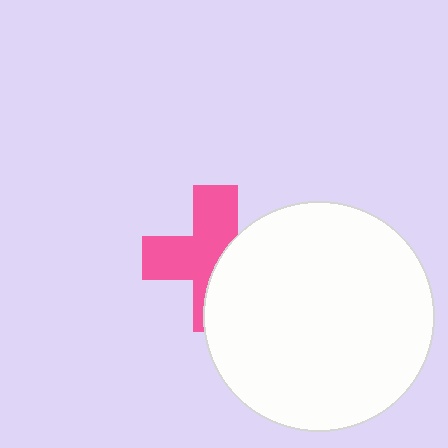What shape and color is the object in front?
The object in front is a white circle.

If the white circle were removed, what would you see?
You would see the complete pink cross.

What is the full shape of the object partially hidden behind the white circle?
The partially hidden object is a pink cross.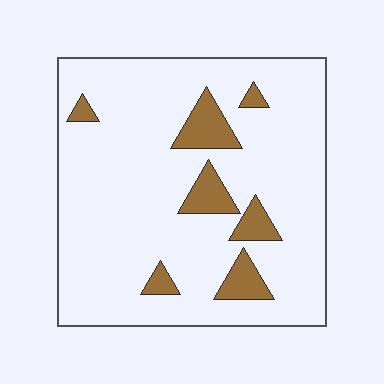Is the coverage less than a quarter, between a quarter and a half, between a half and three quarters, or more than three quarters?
Less than a quarter.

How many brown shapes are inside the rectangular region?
7.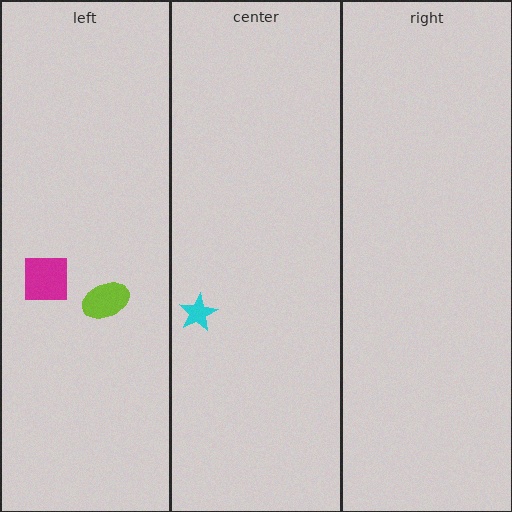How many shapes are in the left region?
2.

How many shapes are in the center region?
1.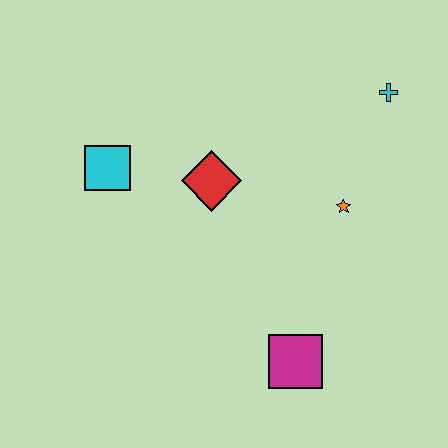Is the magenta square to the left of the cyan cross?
Yes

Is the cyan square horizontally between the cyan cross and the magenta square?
No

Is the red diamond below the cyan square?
Yes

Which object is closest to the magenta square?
The orange star is closest to the magenta square.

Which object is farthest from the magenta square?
The cyan cross is farthest from the magenta square.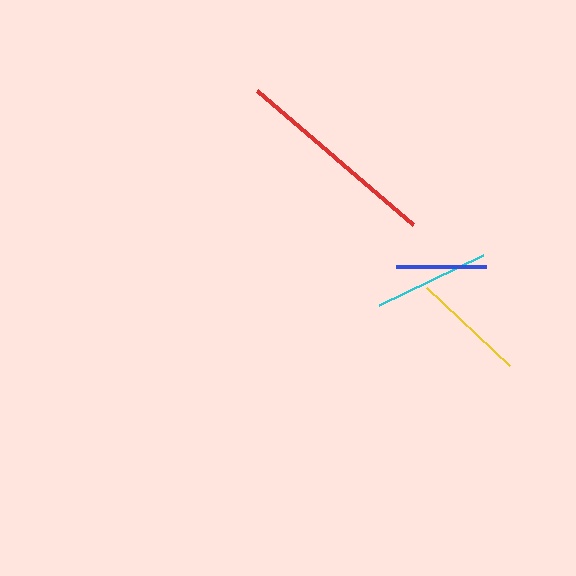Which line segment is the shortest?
The blue line is the shortest at approximately 90 pixels.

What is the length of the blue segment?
The blue segment is approximately 90 pixels long.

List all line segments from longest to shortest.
From longest to shortest: red, cyan, yellow, blue.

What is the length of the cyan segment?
The cyan segment is approximately 116 pixels long.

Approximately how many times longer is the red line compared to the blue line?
The red line is approximately 2.3 times the length of the blue line.